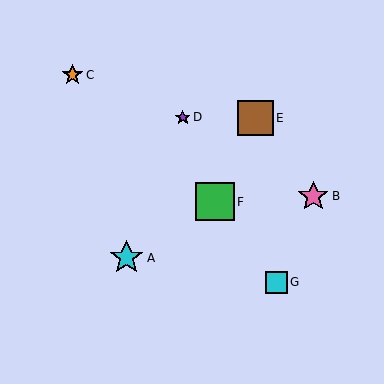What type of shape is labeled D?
Shape D is a purple star.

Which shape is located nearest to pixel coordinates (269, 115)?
The brown square (labeled E) at (255, 118) is nearest to that location.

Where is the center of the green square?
The center of the green square is at (215, 202).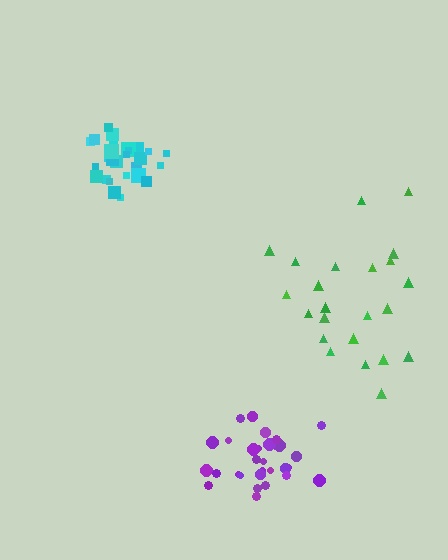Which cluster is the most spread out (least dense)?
Green.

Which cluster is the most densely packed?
Cyan.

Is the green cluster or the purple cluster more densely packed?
Purple.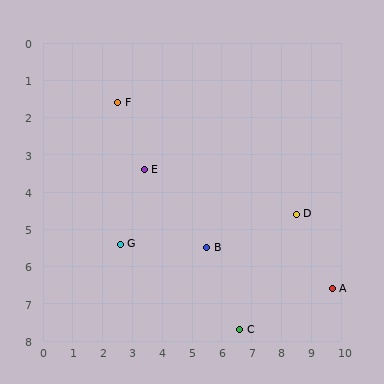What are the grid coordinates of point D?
Point D is at approximately (8.5, 4.6).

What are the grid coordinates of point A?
Point A is at approximately (9.7, 6.6).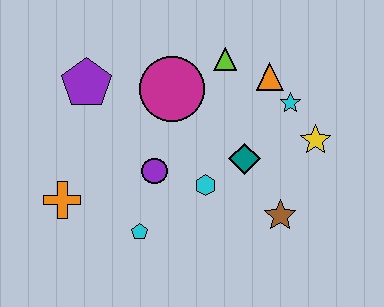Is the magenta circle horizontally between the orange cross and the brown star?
Yes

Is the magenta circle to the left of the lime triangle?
Yes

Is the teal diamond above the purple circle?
Yes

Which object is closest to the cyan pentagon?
The purple circle is closest to the cyan pentagon.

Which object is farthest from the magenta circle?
The brown star is farthest from the magenta circle.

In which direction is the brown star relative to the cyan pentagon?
The brown star is to the right of the cyan pentagon.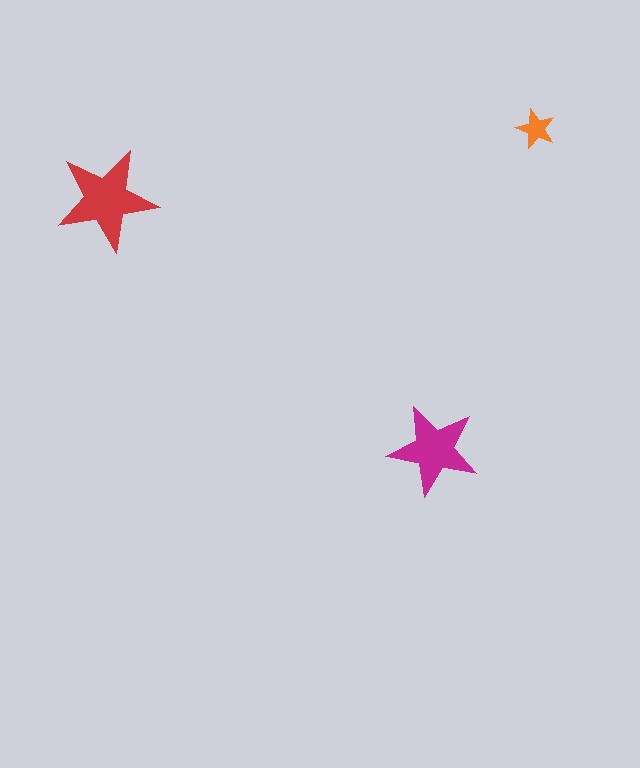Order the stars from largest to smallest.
the red one, the magenta one, the orange one.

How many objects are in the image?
There are 3 objects in the image.